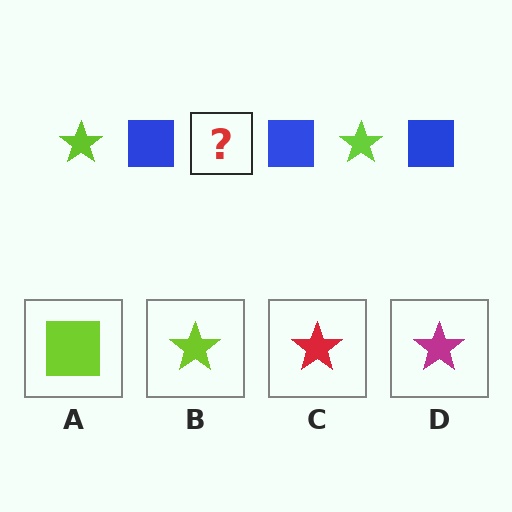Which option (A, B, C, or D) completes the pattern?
B.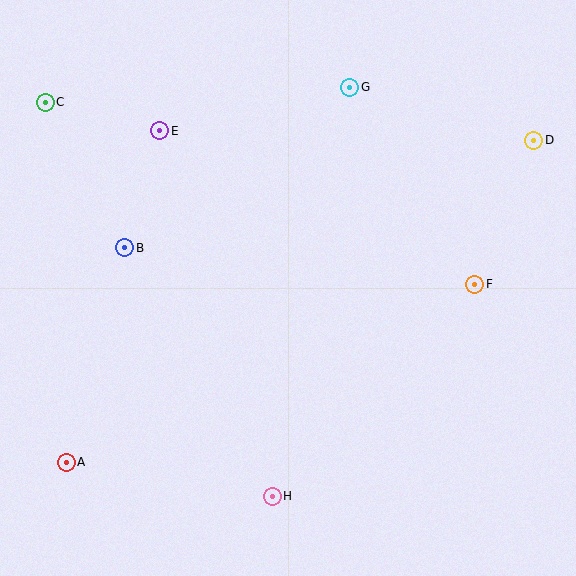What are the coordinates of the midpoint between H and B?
The midpoint between H and B is at (198, 372).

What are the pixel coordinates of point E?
Point E is at (160, 131).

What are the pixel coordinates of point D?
Point D is at (534, 140).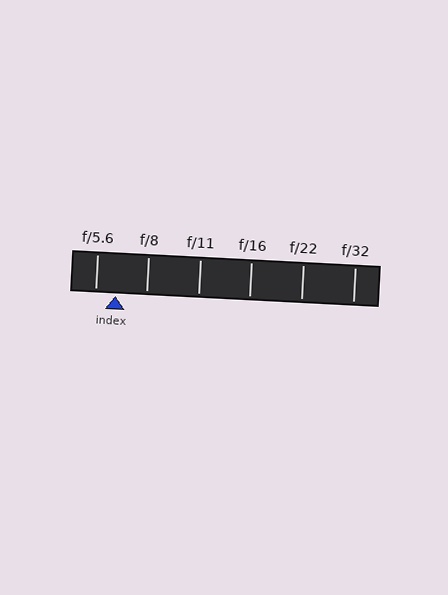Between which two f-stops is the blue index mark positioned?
The index mark is between f/5.6 and f/8.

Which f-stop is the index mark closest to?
The index mark is closest to f/5.6.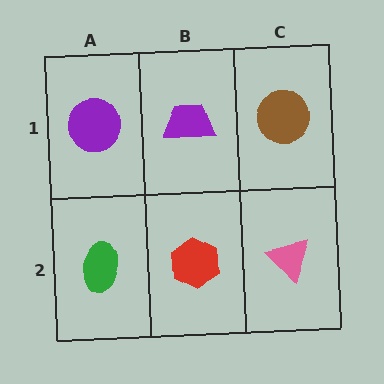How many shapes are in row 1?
3 shapes.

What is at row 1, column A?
A purple circle.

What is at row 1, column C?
A brown circle.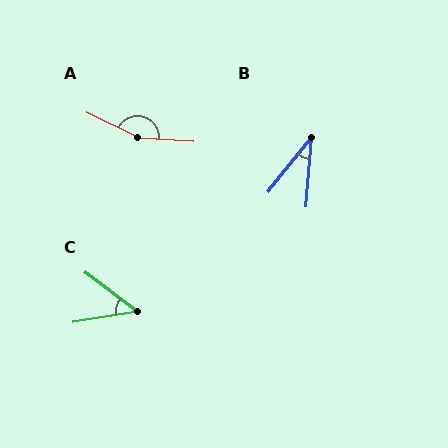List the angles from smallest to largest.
B (34°), C (46°), A (158°).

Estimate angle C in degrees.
Approximately 46 degrees.